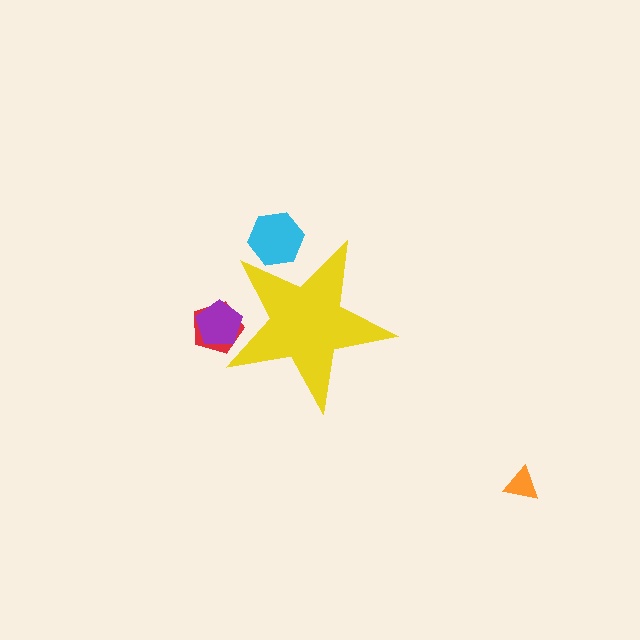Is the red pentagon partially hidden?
Yes, the red pentagon is partially hidden behind the yellow star.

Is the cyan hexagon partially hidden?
Yes, the cyan hexagon is partially hidden behind the yellow star.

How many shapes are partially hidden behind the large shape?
3 shapes are partially hidden.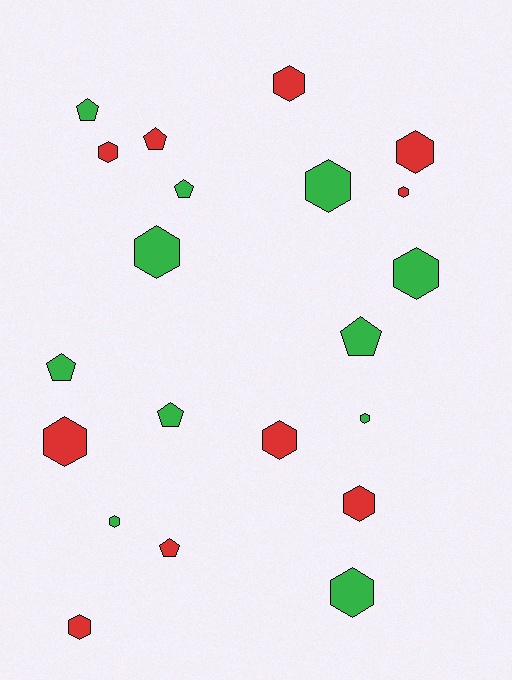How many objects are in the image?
There are 21 objects.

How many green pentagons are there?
There are 5 green pentagons.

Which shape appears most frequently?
Hexagon, with 14 objects.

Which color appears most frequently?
Green, with 11 objects.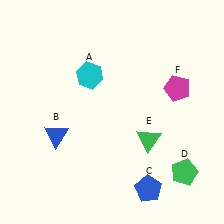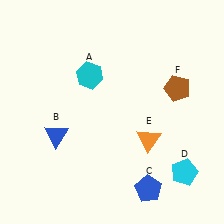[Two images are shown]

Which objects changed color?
D changed from green to cyan. E changed from green to orange. F changed from magenta to brown.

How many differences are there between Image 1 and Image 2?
There are 3 differences between the two images.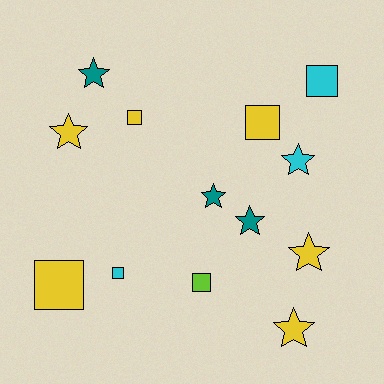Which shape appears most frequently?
Star, with 7 objects.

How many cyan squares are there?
There are 2 cyan squares.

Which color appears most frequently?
Yellow, with 6 objects.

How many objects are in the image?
There are 13 objects.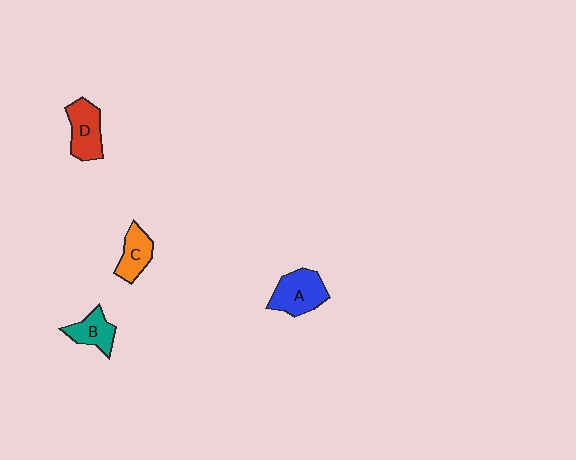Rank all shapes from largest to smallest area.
From largest to smallest: A (blue), D (red), C (orange), B (teal).